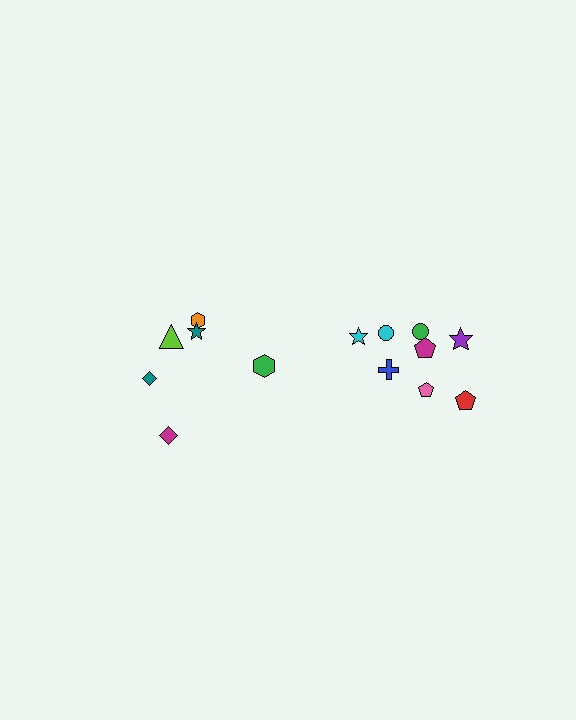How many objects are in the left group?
There are 6 objects.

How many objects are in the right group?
There are 8 objects.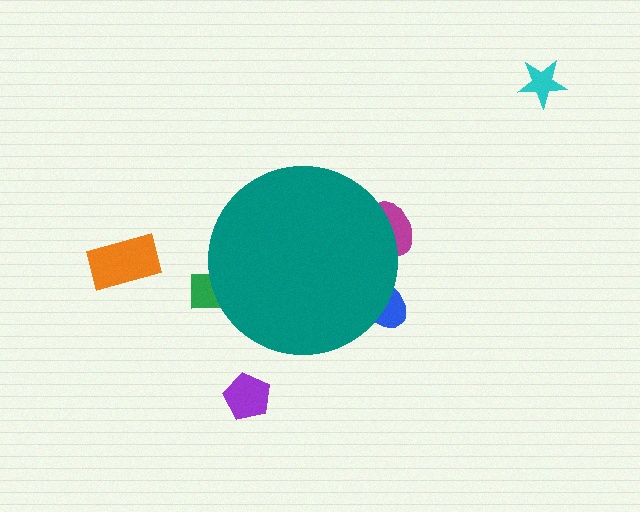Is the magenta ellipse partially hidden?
Yes, the magenta ellipse is partially hidden behind the teal circle.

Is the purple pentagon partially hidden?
No, the purple pentagon is fully visible.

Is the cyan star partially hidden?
No, the cyan star is fully visible.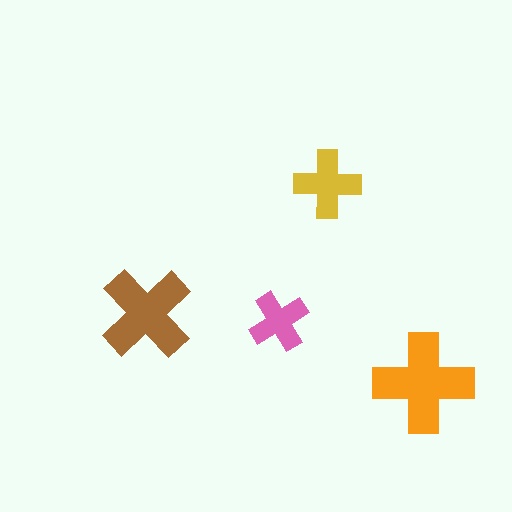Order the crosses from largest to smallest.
the orange one, the brown one, the yellow one, the pink one.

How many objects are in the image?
There are 4 objects in the image.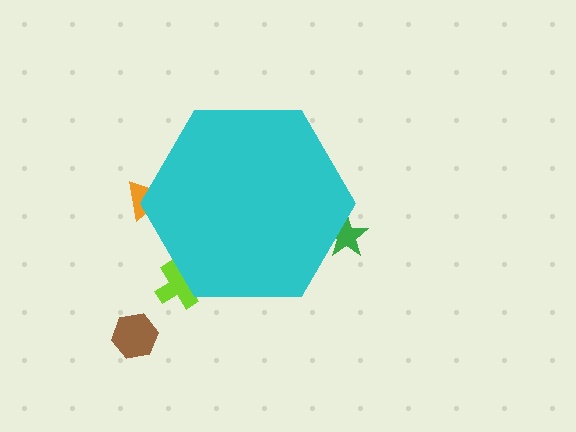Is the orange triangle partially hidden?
Yes, the orange triangle is partially hidden behind the cyan hexagon.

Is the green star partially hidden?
Yes, the green star is partially hidden behind the cyan hexagon.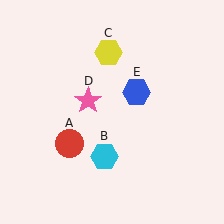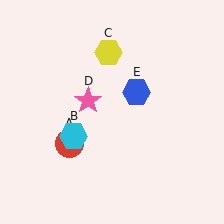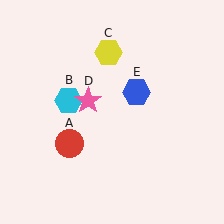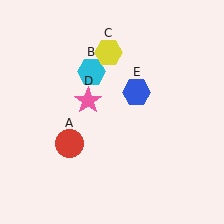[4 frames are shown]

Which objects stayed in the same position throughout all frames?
Red circle (object A) and yellow hexagon (object C) and pink star (object D) and blue hexagon (object E) remained stationary.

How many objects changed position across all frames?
1 object changed position: cyan hexagon (object B).